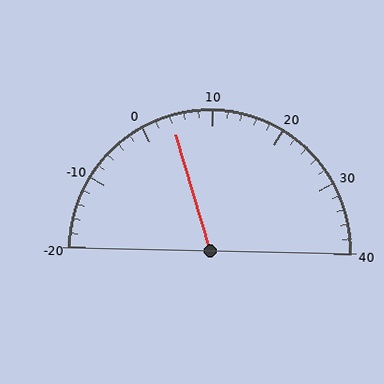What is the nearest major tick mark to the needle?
The nearest major tick mark is 0.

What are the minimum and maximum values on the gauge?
The gauge ranges from -20 to 40.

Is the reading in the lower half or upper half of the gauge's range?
The reading is in the lower half of the range (-20 to 40).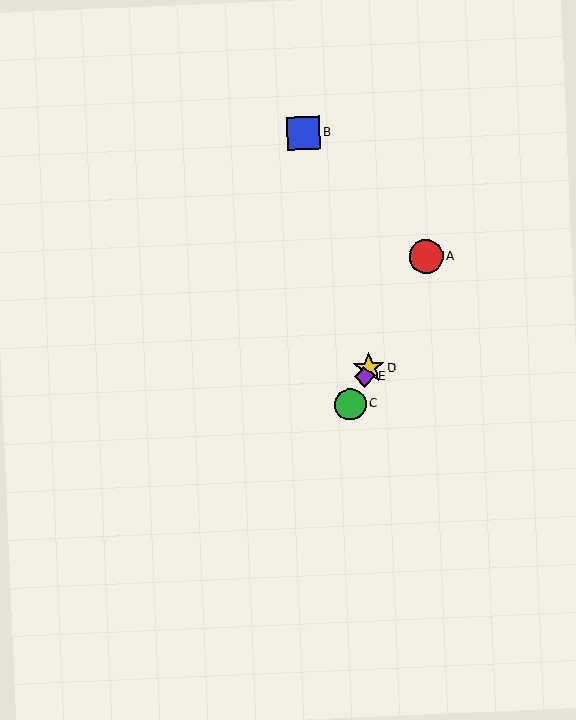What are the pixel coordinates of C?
Object C is at (351, 404).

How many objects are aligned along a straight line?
4 objects (A, C, D, E) are aligned along a straight line.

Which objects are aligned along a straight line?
Objects A, C, D, E are aligned along a straight line.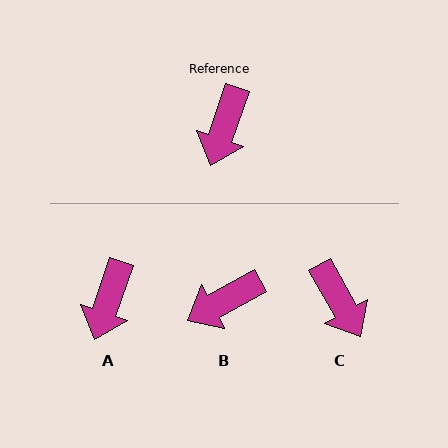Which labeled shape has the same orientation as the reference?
A.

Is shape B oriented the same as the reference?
No, it is off by about 43 degrees.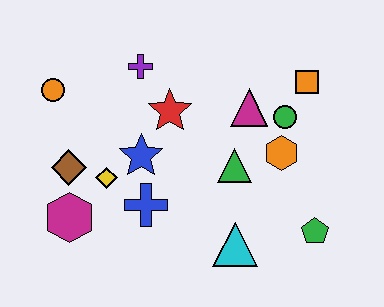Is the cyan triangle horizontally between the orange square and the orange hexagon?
No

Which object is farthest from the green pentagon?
The orange circle is farthest from the green pentagon.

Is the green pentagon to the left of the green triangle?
No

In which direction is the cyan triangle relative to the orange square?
The cyan triangle is below the orange square.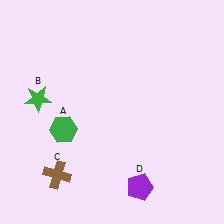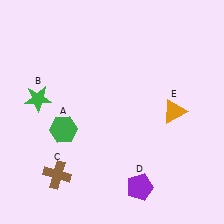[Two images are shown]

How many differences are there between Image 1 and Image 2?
There is 1 difference between the two images.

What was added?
An orange triangle (E) was added in Image 2.